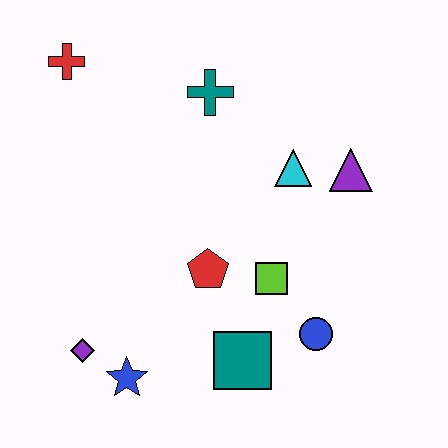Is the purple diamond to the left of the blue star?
Yes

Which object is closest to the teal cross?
The cyan triangle is closest to the teal cross.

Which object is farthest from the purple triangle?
The purple diamond is farthest from the purple triangle.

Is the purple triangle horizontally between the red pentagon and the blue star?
No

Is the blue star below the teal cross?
Yes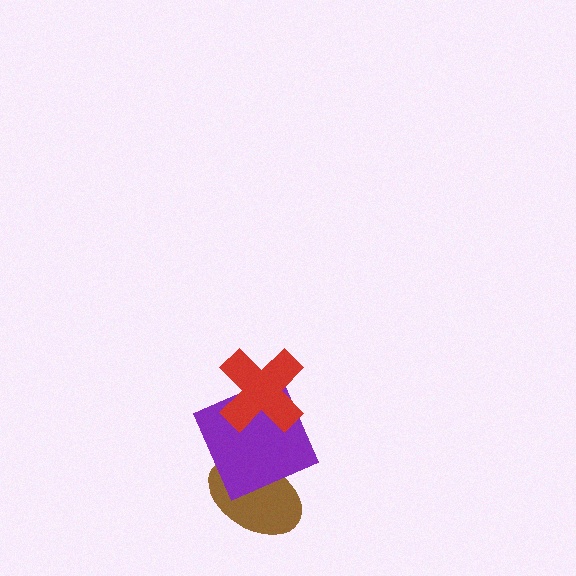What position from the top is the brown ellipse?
The brown ellipse is 3rd from the top.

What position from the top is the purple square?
The purple square is 2nd from the top.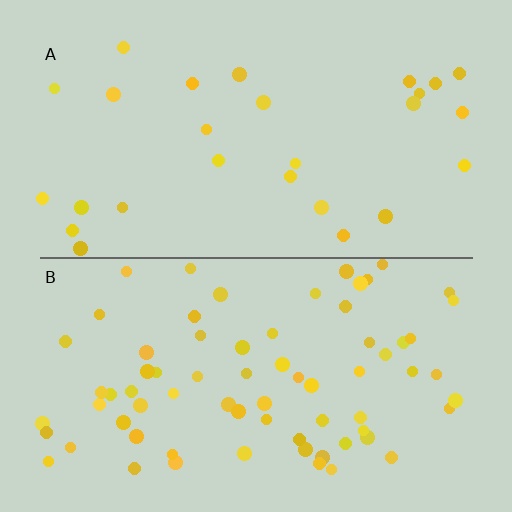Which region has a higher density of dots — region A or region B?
B (the bottom).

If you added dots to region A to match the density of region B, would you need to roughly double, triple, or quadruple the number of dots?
Approximately triple.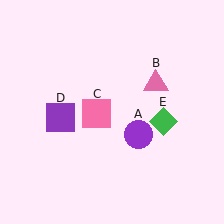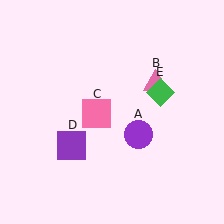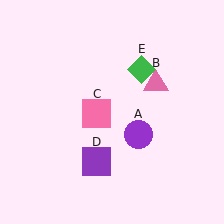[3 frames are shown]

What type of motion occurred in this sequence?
The purple square (object D), green diamond (object E) rotated counterclockwise around the center of the scene.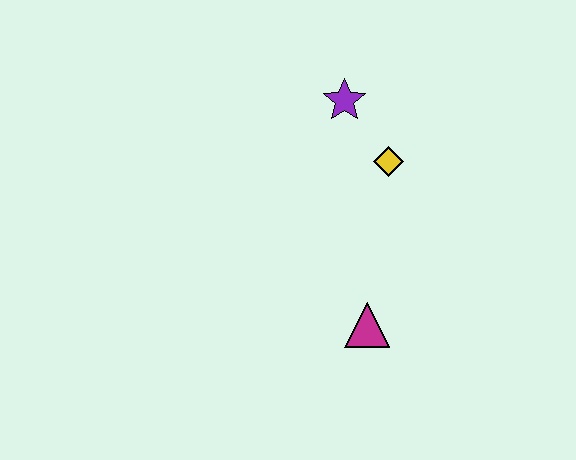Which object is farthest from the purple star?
The magenta triangle is farthest from the purple star.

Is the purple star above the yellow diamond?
Yes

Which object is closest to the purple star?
The yellow diamond is closest to the purple star.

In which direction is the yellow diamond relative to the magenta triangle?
The yellow diamond is above the magenta triangle.